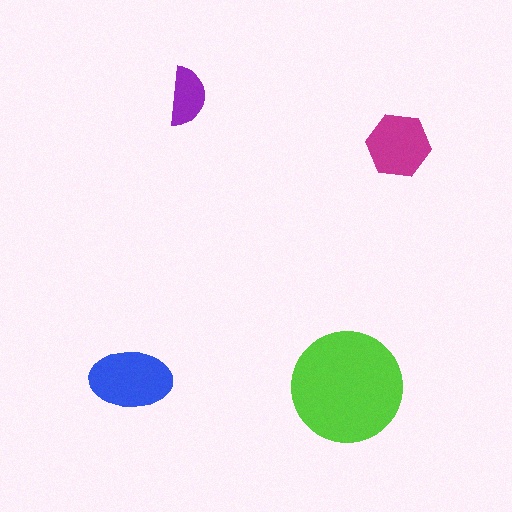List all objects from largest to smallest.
The lime circle, the blue ellipse, the magenta hexagon, the purple semicircle.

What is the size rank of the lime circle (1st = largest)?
1st.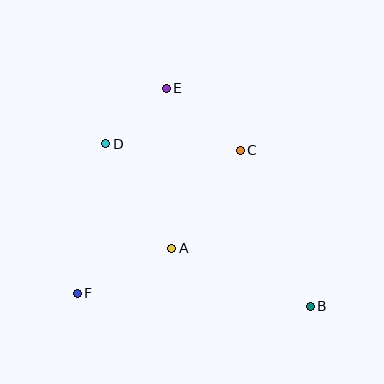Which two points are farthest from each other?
Points B and D are farthest from each other.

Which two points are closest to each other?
Points D and E are closest to each other.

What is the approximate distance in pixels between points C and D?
The distance between C and D is approximately 135 pixels.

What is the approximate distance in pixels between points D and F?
The distance between D and F is approximately 153 pixels.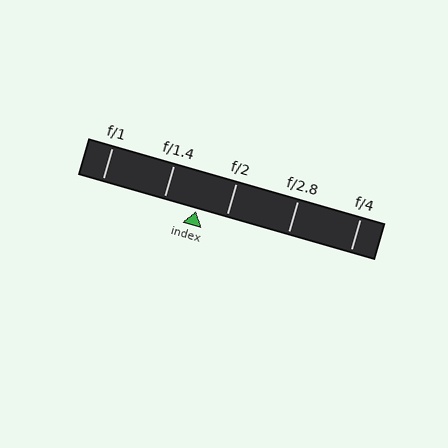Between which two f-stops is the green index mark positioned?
The index mark is between f/1.4 and f/2.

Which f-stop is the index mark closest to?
The index mark is closest to f/2.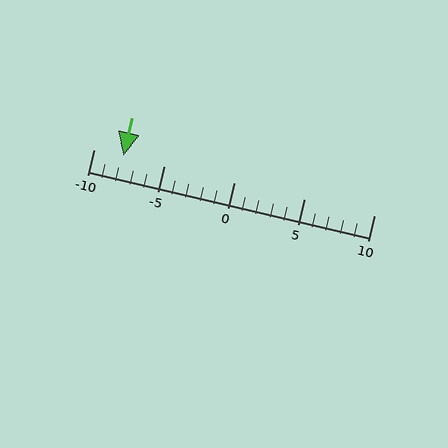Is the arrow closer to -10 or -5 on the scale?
The arrow is closer to -10.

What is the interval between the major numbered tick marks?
The major tick marks are spaced 5 units apart.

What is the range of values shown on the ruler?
The ruler shows values from -10 to 10.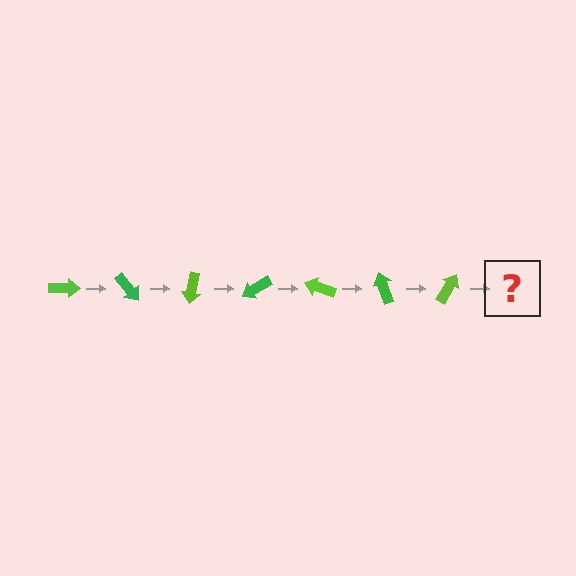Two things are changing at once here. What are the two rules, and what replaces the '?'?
The two rules are that it rotates 50 degrees each step and the color cycles through lime and green. The '?' should be a green arrow, rotated 350 degrees from the start.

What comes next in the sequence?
The next element should be a green arrow, rotated 350 degrees from the start.